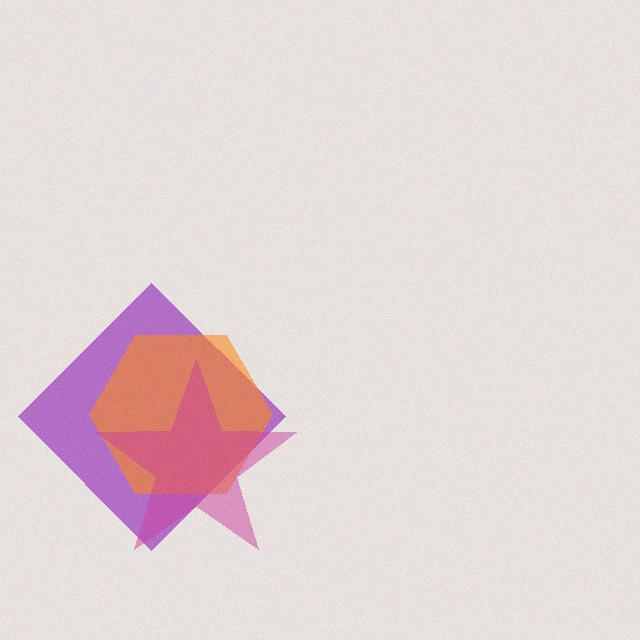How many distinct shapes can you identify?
There are 3 distinct shapes: a purple diamond, an orange hexagon, a magenta star.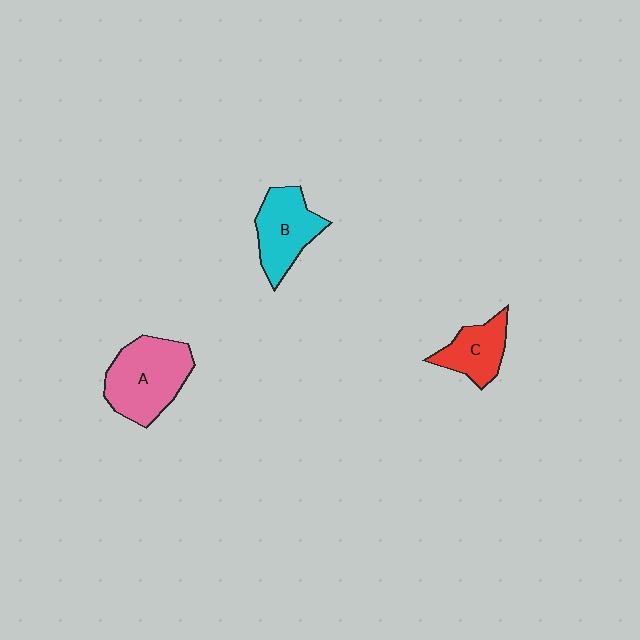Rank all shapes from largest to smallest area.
From largest to smallest: A (pink), B (cyan), C (red).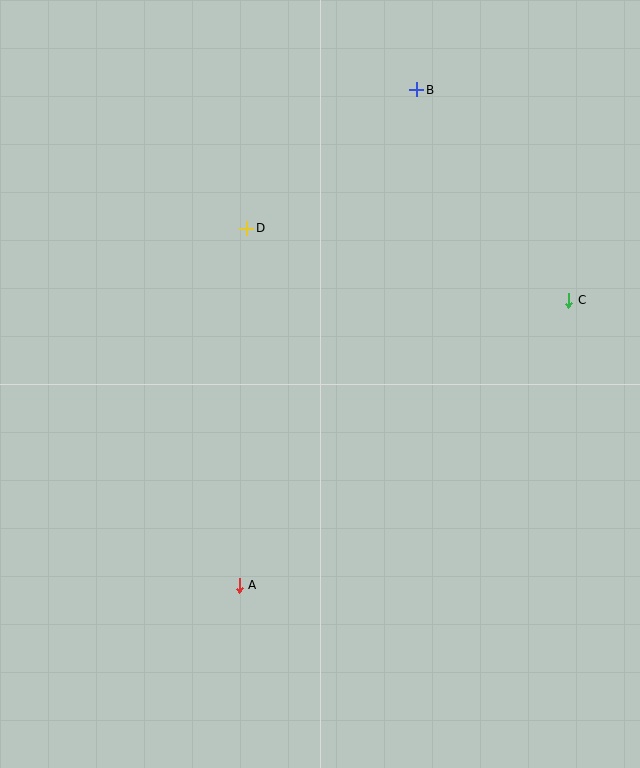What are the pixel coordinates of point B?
Point B is at (417, 90).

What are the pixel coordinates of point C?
Point C is at (569, 300).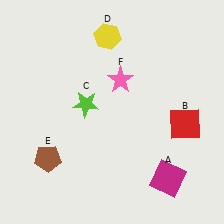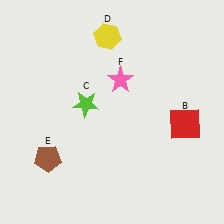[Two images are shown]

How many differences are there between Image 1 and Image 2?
There is 1 difference between the two images.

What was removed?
The magenta square (A) was removed in Image 2.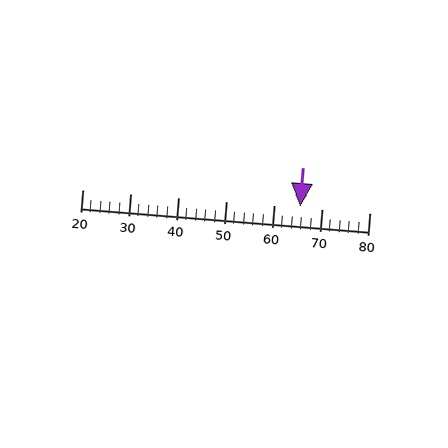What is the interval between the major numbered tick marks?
The major tick marks are spaced 10 units apart.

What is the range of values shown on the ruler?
The ruler shows values from 20 to 80.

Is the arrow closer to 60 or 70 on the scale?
The arrow is closer to 70.